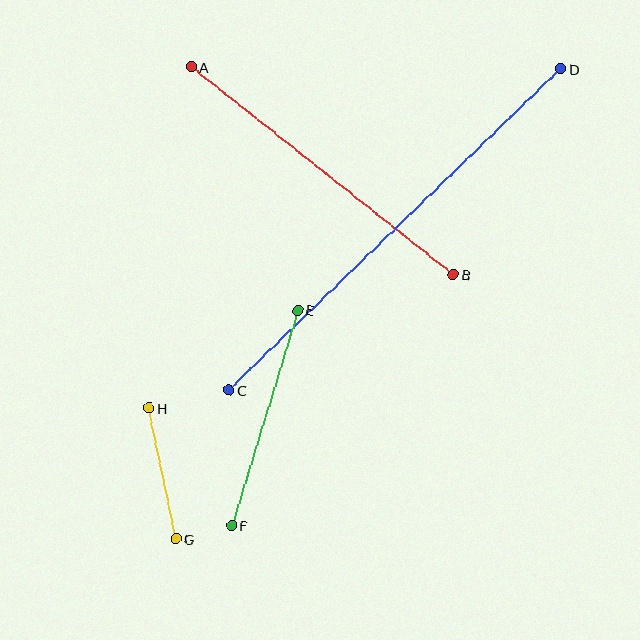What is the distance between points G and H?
The distance is approximately 133 pixels.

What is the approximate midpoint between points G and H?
The midpoint is at approximately (163, 473) pixels.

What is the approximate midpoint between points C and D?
The midpoint is at approximately (395, 229) pixels.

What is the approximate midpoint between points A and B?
The midpoint is at approximately (322, 171) pixels.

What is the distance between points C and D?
The distance is approximately 462 pixels.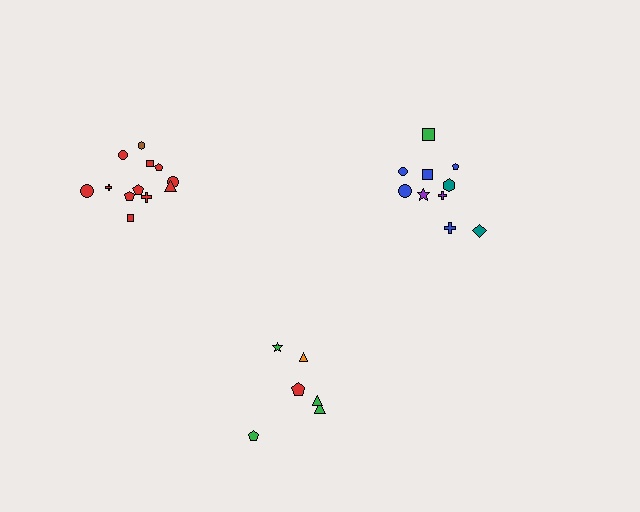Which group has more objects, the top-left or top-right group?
The top-left group.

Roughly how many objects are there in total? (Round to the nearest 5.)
Roughly 30 objects in total.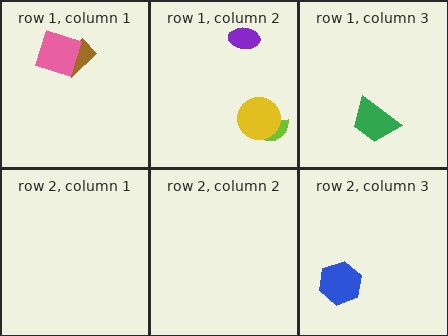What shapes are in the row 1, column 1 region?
The brown rectangle, the pink diamond.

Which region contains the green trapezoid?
The row 1, column 3 region.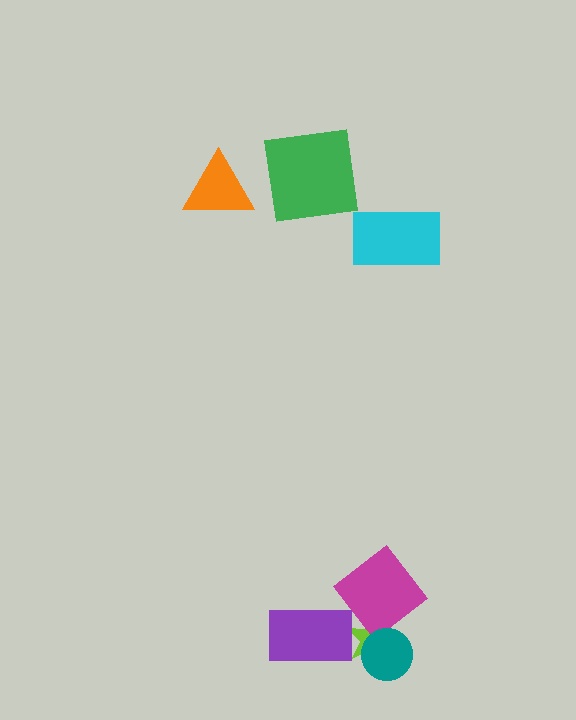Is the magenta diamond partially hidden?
Yes, it is partially covered by another shape.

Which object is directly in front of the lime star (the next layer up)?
The magenta diamond is directly in front of the lime star.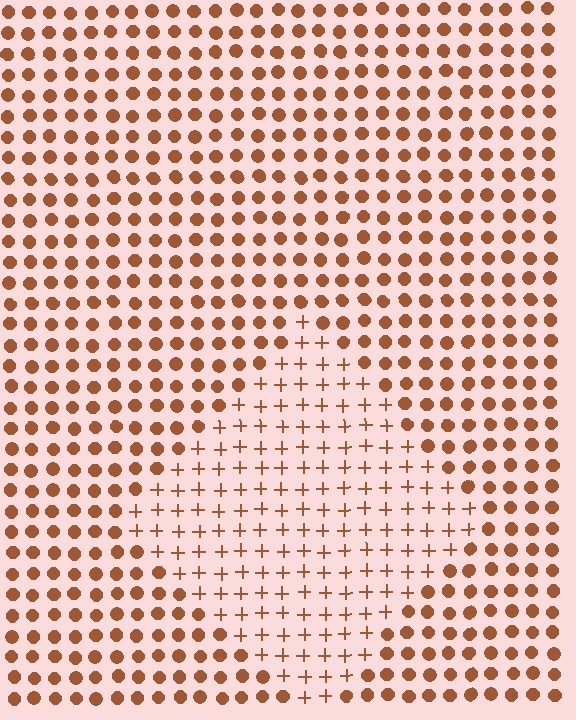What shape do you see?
I see a diamond.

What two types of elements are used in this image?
The image uses plus signs inside the diamond region and circles outside it.